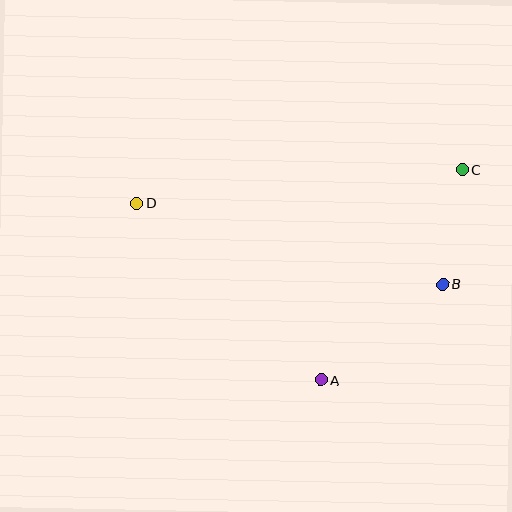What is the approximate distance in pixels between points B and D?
The distance between B and D is approximately 316 pixels.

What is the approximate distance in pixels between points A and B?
The distance between A and B is approximately 155 pixels.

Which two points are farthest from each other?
Points C and D are farthest from each other.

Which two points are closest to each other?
Points B and C are closest to each other.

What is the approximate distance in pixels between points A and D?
The distance between A and D is approximately 255 pixels.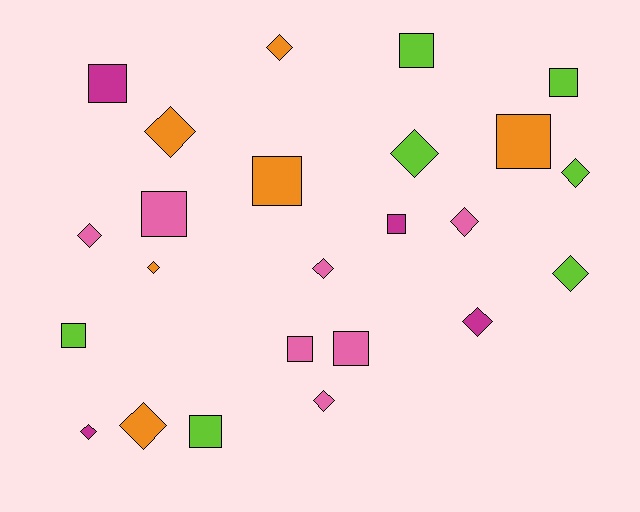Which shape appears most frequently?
Diamond, with 13 objects.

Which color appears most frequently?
Lime, with 7 objects.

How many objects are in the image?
There are 24 objects.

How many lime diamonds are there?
There are 3 lime diamonds.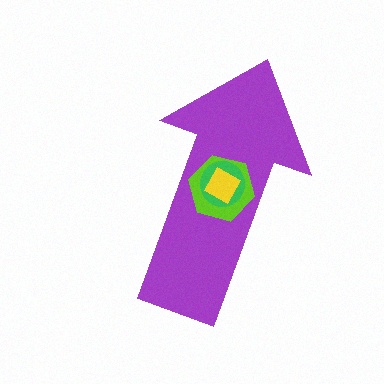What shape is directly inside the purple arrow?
The lime hexagon.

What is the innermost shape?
The yellow diamond.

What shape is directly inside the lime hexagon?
The green circle.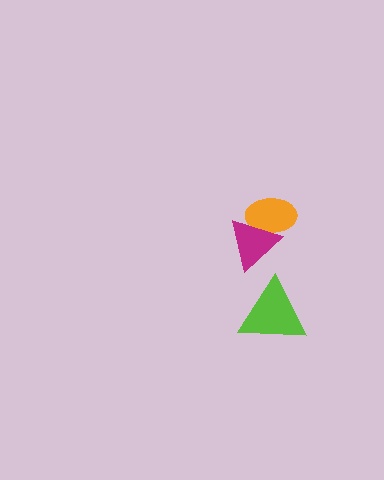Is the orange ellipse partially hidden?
Yes, it is partially covered by another shape.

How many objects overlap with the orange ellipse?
1 object overlaps with the orange ellipse.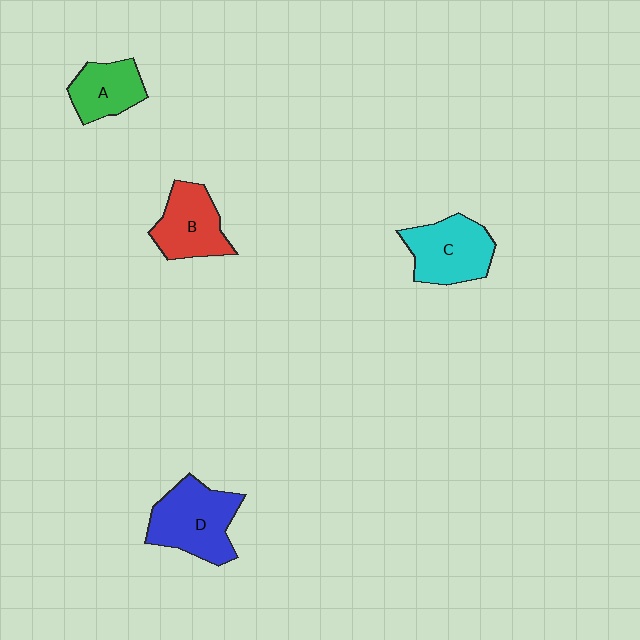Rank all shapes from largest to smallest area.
From largest to smallest: D (blue), C (cyan), B (red), A (green).